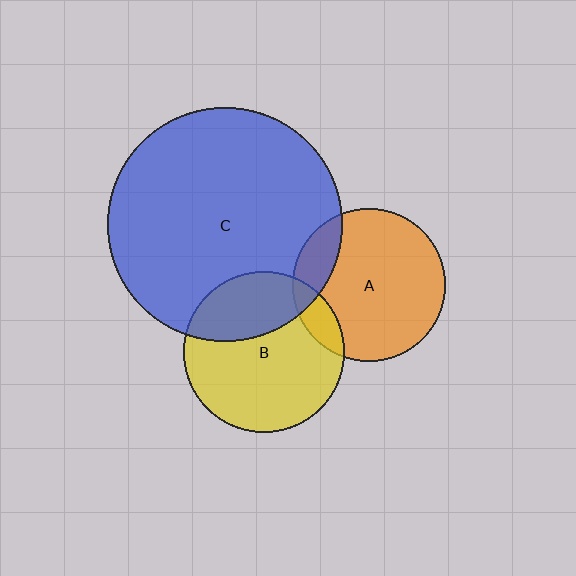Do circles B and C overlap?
Yes.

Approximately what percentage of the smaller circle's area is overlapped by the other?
Approximately 30%.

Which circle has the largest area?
Circle C (blue).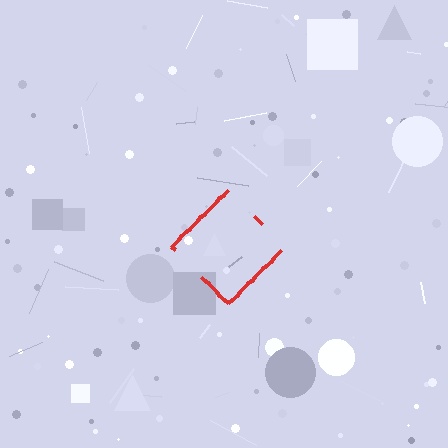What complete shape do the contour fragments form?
The contour fragments form a diamond.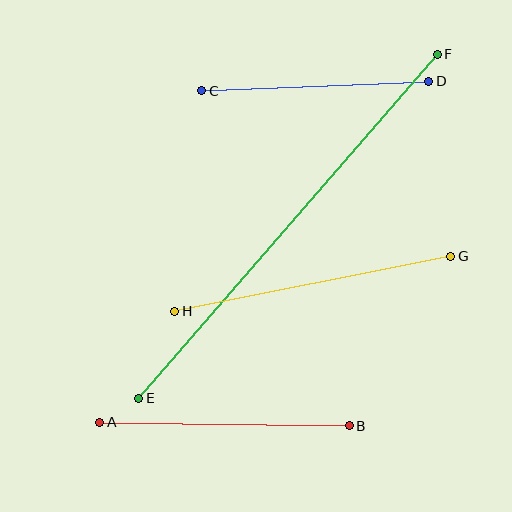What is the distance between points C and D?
The distance is approximately 227 pixels.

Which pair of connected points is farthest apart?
Points E and F are farthest apart.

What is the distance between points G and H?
The distance is approximately 281 pixels.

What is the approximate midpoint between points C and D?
The midpoint is at approximately (315, 86) pixels.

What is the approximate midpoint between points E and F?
The midpoint is at approximately (288, 226) pixels.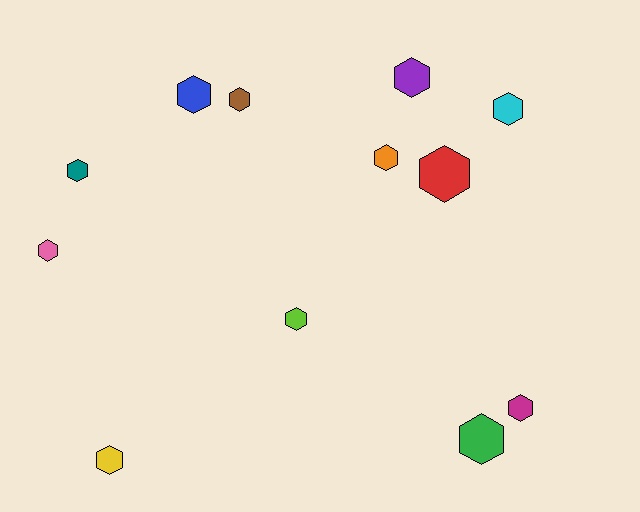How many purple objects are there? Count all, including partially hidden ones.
There is 1 purple object.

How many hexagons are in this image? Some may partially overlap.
There are 12 hexagons.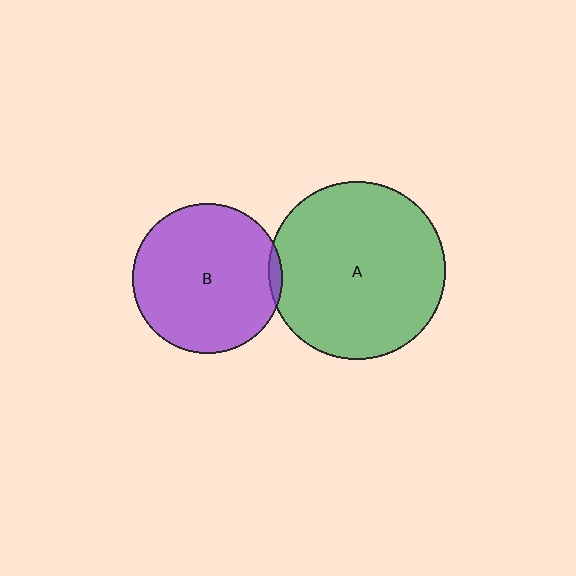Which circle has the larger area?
Circle A (green).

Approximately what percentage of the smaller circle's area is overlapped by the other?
Approximately 5%.